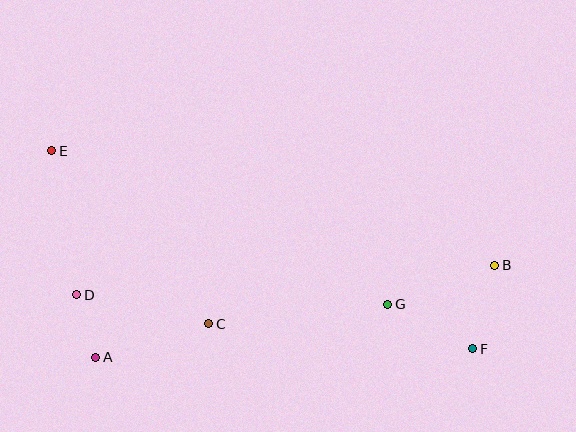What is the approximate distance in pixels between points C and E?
The distance between C and E is approximately 234 pixels.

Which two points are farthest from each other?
Points E and F are farthest from each other.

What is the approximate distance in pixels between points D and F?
The distance between D and F is approximately 400 pixels.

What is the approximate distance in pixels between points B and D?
The distance between B and D is approximately 419 pixels.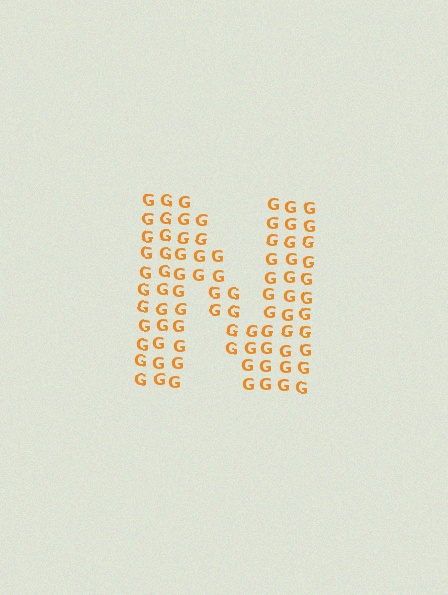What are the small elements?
The small elements are letter G's.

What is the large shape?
The large shape is the letter N.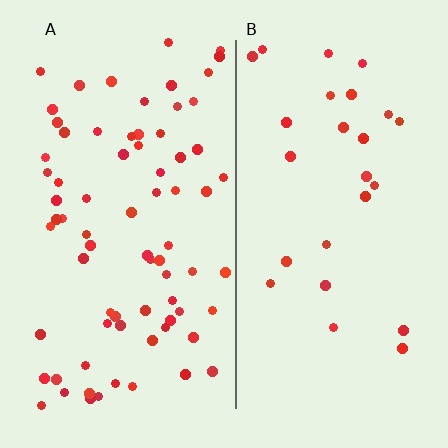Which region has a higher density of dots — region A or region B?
A (the left).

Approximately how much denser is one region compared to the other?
Approximately 2.8× — region A over region B.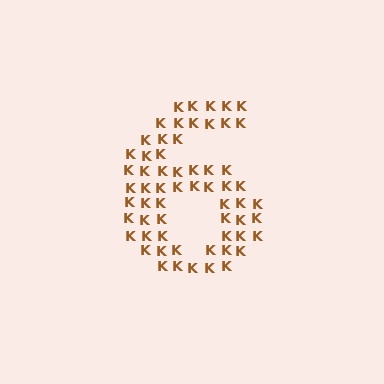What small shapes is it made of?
It is made of small letter K's.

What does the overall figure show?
The overall figure shows the digit 6.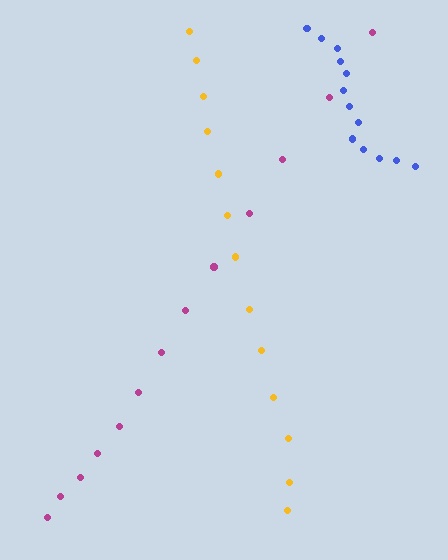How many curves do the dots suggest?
There are 3 distinct paths.